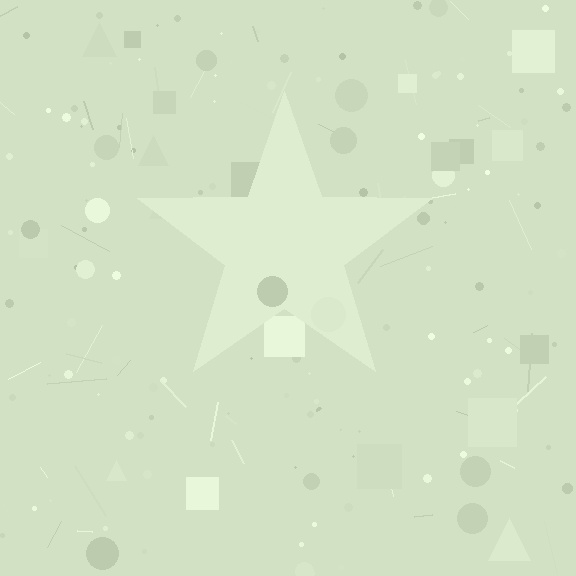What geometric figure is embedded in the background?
A star is embedded in the background.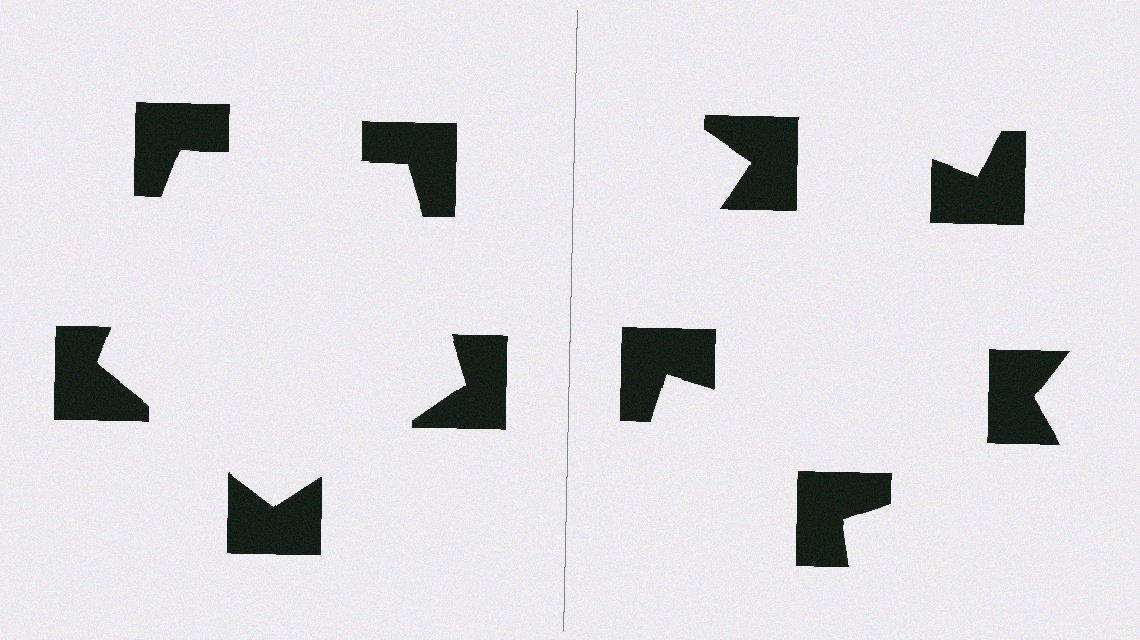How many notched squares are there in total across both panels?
10 — 5 on each side.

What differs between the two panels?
The notched squares are positioned identically on both sides; only the wedge orientations differ. On the left they align to a pentagon; on the right they are misaligned.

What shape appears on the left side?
An illusory pentagon.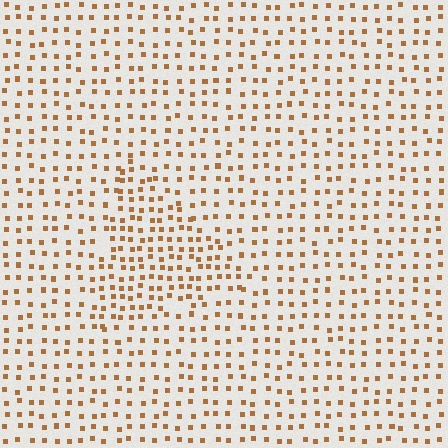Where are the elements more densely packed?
The elements are more densely packed inside the triangle boundary.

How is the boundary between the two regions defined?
The boundary is defined by a change in element density (approximately 1.6x ratio). All elements are the same color, size, and shape.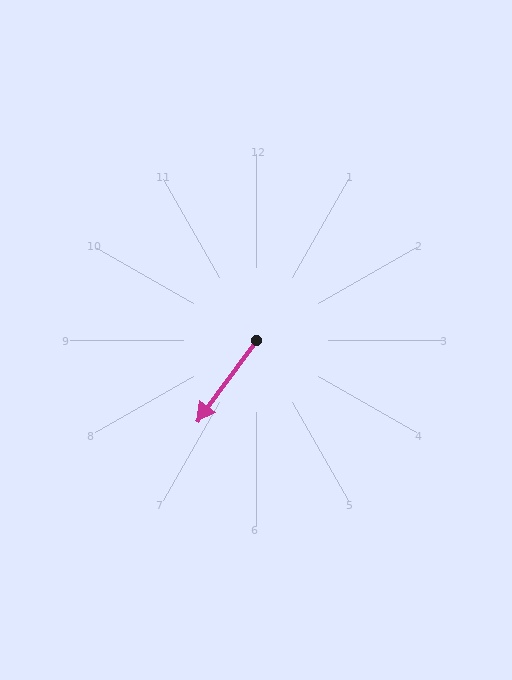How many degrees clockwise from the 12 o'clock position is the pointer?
Approximately 216 degrees.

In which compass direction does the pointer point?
Southwest.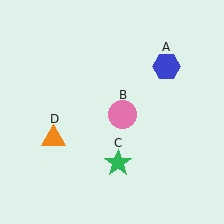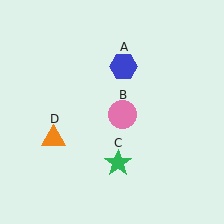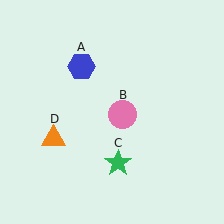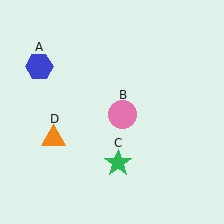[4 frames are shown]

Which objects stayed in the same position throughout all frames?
Pink circle (object B) and green star (object C) and orange triangle (object D) remained stationary.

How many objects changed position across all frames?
1 object changed position: blue hexagon (object A).